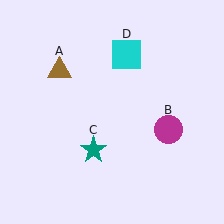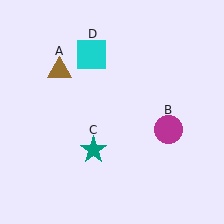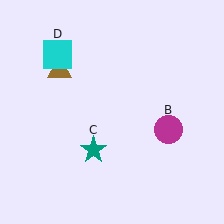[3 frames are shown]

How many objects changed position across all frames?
1 object changed position: cyan square (object D).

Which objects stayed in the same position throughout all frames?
Brown triangle (object A) and magenta circle (object B) and teal star (object C) remained stationary.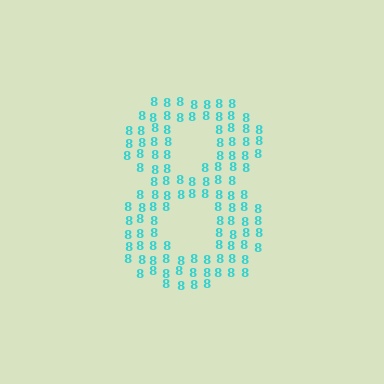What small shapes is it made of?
It is made of small digit 8's.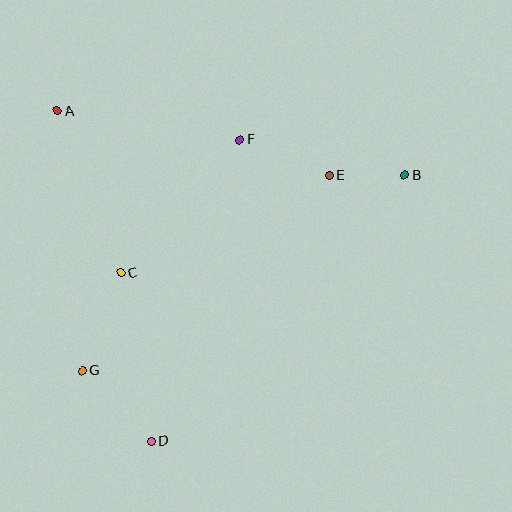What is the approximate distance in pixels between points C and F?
The distance between C and F is approximately 178 pixels.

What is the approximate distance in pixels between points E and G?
The distance between E and G is approximately 315 pixels.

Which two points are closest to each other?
Points B and E are closest to each other.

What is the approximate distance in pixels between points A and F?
The distance between A and F is approximately 185 pixels.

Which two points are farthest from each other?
Points B and G are farthest from each other.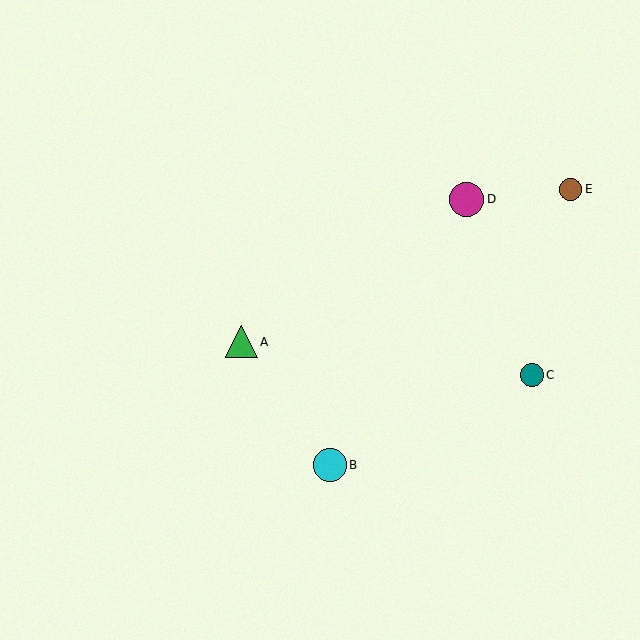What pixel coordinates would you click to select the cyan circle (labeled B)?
Click at (330, 465) to select the cyan circle B.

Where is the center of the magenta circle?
The center of the magenta circle is at (467, 199).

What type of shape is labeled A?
Shape A is a green triangle.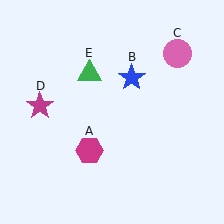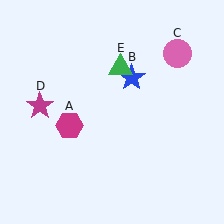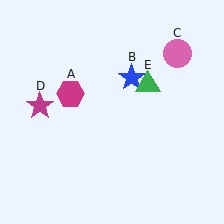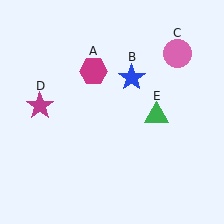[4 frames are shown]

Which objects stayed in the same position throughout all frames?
Blue star (object B) and pink circle (object C) and magenta star (object D) remained stationary.